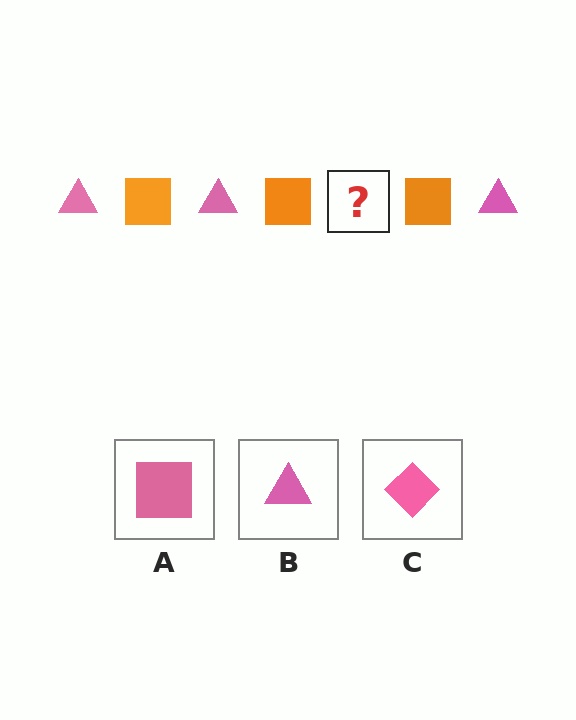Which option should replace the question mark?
Option B.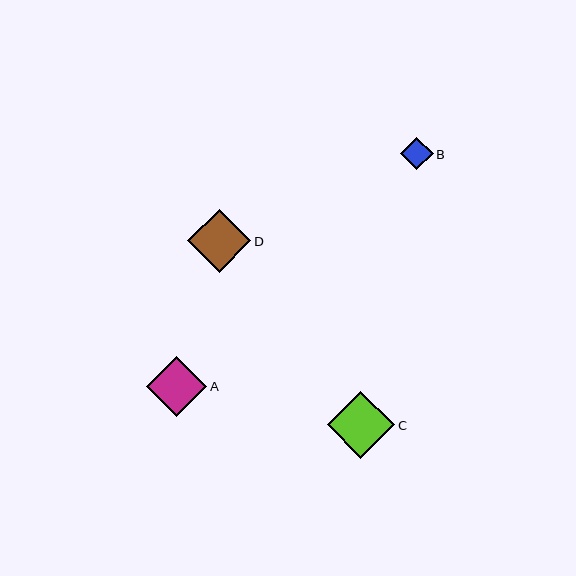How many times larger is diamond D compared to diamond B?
Diamond D is approximately 1.9 times the size of diamond B.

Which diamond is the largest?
Diamond C is the largest with a size of approximately 67 pixels.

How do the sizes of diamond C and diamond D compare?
Diamond C and diamond D are approximately the same size.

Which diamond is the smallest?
Diamond B is the smallest with a size of approximately 33 pixels.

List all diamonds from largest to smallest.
From largest to smallest: C, D, A, B.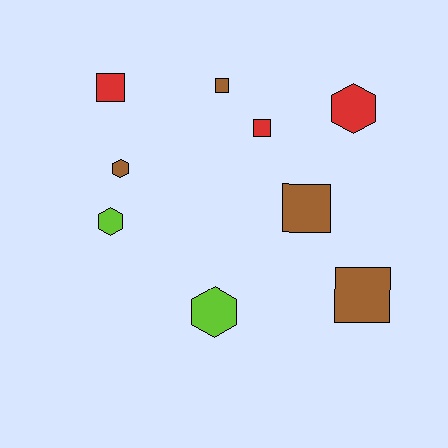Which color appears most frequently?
Brown, with 4 objects.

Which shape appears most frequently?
Square, with 5 objects.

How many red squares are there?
There are 2 red squares.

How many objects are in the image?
There are 9 objects.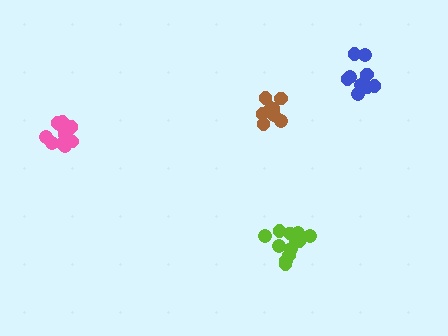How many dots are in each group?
Group 1: 10 dots, Group 2: 11 dots, Group 3: 8 dots, Group 4: 12 dots (41 total).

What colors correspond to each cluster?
The clusters are colored: blue, pink, brown, lime.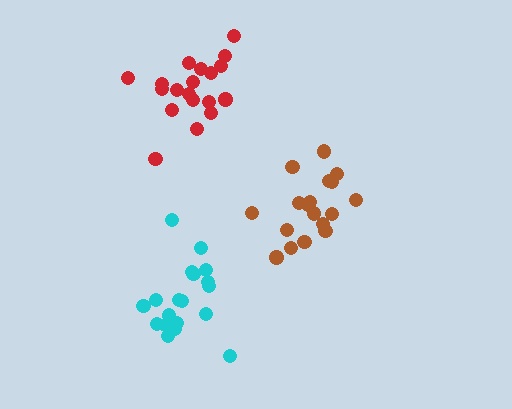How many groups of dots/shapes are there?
There are 3 groups.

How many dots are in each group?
Group 1: 19 dots, Group 2: 19 dots, Group 3: 18 dots (56 total).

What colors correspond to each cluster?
The clusters are colored: red, cyan, brown.